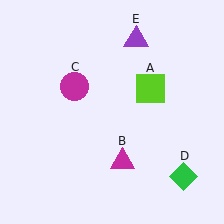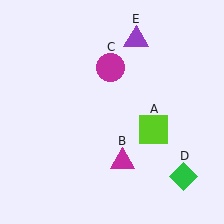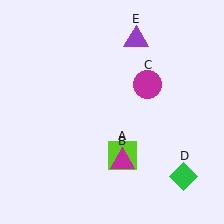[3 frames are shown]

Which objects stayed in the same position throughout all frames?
Magenta triangle (object B) and green diamond (object D) and purple triangle (object E) remained stationary.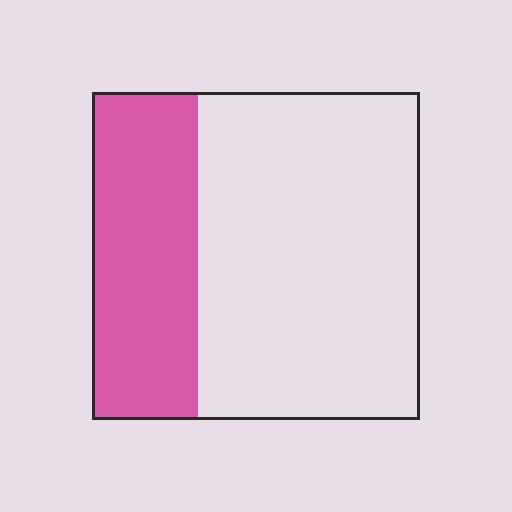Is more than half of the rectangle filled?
No.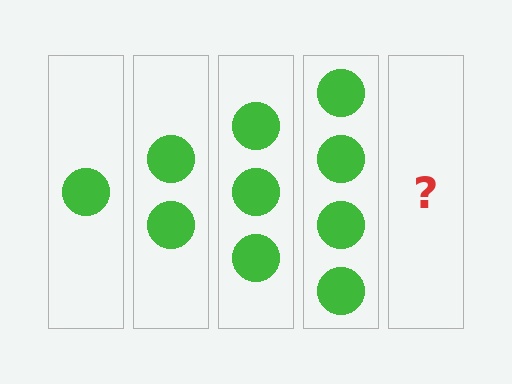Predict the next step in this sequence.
The next step is 5 circles.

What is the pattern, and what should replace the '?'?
The pattern is that each step adds one more circle. The '?' should be 5 circles.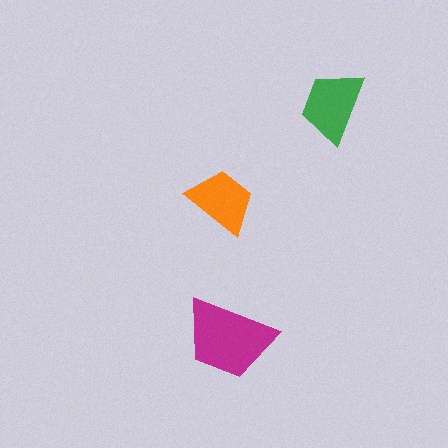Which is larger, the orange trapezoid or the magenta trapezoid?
The magenta one.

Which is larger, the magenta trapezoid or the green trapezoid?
The magenta one.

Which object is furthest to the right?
The green trapezoid is rightmost.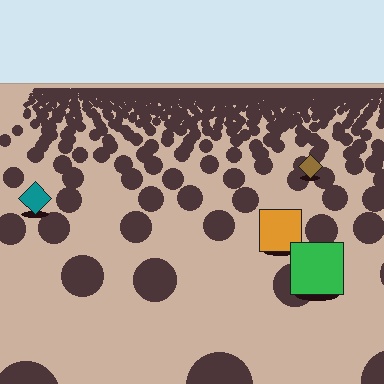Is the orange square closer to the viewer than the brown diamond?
Yes. The orange square is closer — you can tell from the texture gradient: the ground texture is coarser near it.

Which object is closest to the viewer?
The green square is closest. The texture marks near it are larger and more spread out.